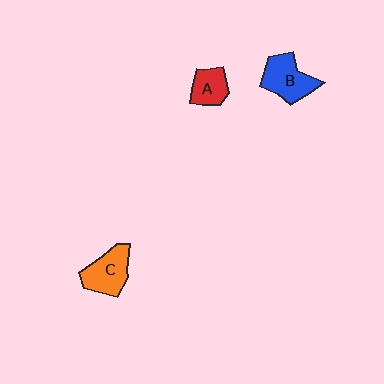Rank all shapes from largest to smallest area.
From largest to smallest: B (blue), C (orange), A (red).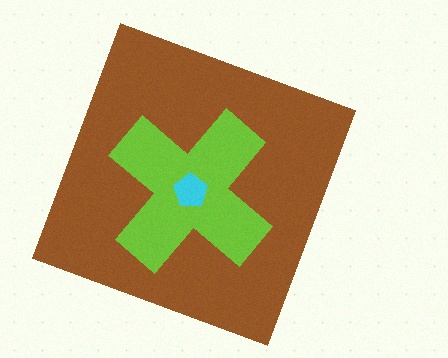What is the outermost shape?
The brown square.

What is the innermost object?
The cyan pentagon.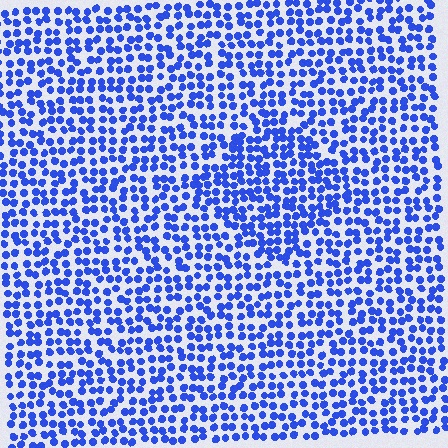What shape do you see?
I see a diamond.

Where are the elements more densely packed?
The elements are more densely packed inside the diamond boundary.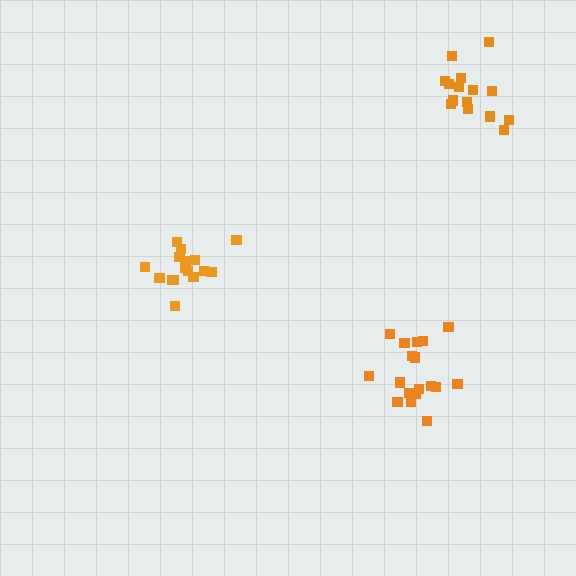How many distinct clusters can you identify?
There are 3 distinct clusters.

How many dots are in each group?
Group 1: 18 dots, Group 2: 16 dots, Group 3: 15 dots (49 total).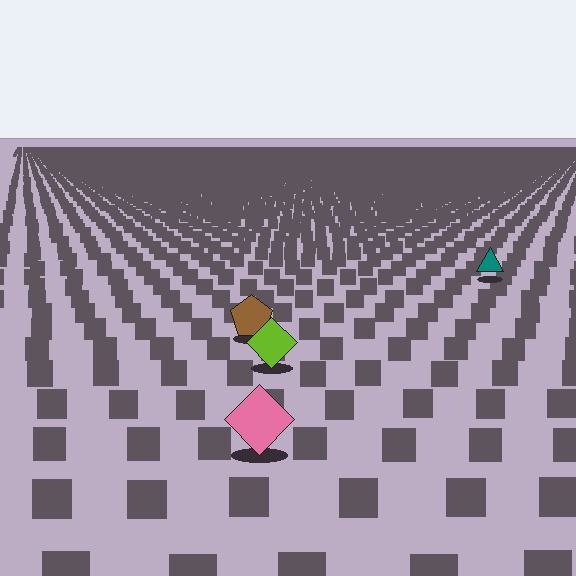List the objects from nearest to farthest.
From nearest to farthest: the pink diamond, the lime diamond, the brown pentagon, the teal triangle.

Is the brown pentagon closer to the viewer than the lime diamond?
No. The lime diamond is closer — you can tell from the texture gradient: the ground texture is coarser near it.